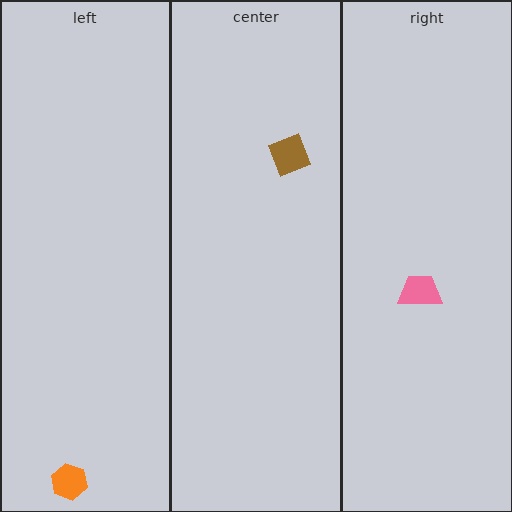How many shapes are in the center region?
1.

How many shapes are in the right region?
1.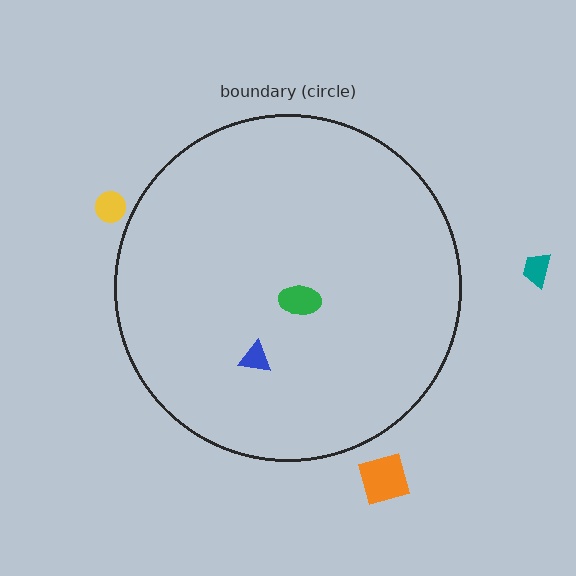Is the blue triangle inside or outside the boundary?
Inside.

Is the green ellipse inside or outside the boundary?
Inside.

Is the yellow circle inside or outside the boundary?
Outside.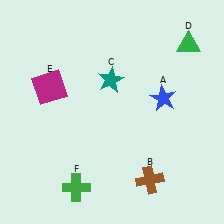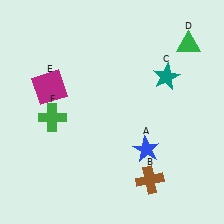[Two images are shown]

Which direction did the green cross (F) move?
The green cross (F) moved up.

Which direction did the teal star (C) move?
The teal star (C) moved right.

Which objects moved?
The objects that moved are: the blue star (A), the teal star (C), the green cross (F).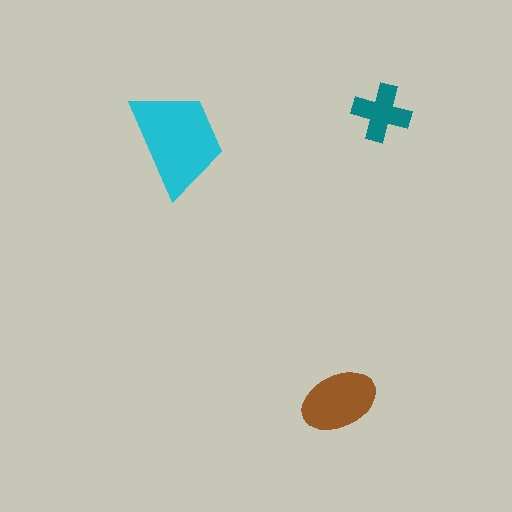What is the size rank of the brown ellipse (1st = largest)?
2nd.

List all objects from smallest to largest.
The teal cross, the brown ellipse, the cyan trapezoid.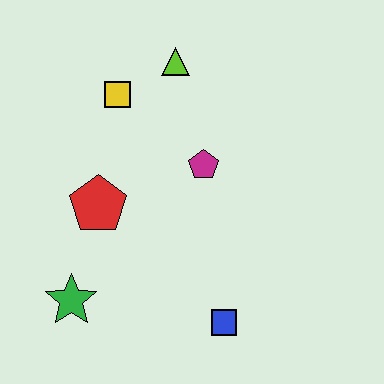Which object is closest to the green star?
The red pentagon is closest to the green star.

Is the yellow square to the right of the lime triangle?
No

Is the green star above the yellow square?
No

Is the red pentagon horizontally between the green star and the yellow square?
Yes